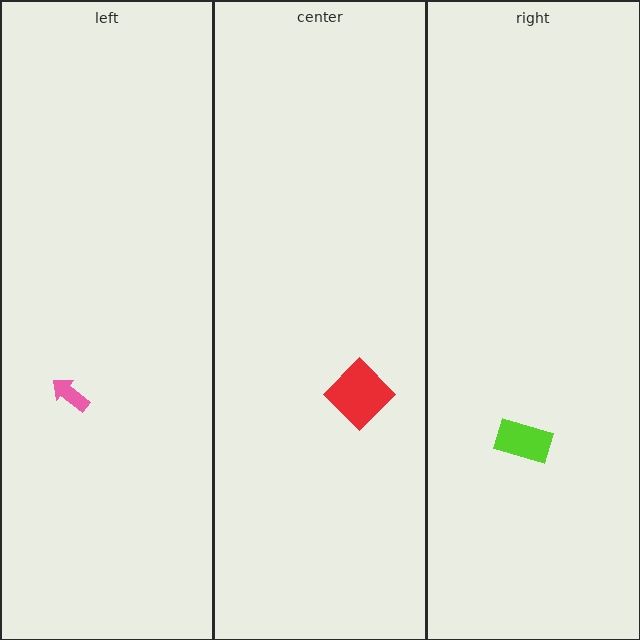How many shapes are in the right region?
1.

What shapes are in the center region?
The red diamond.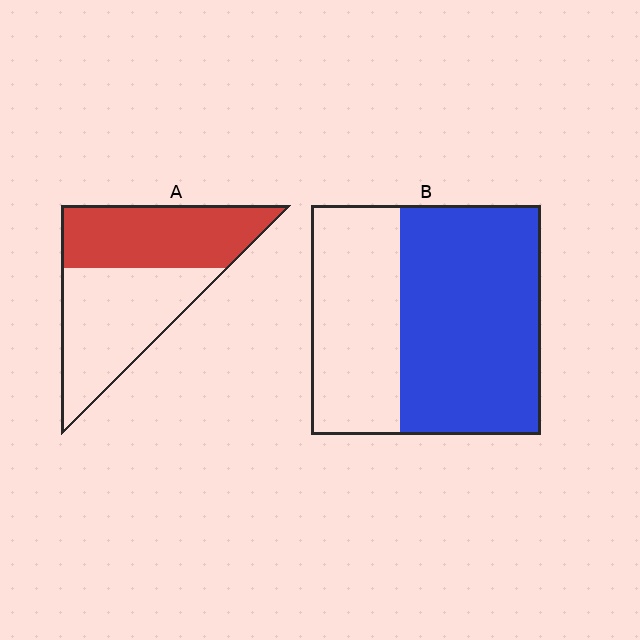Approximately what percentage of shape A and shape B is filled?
A is approximately 45% and B is approximately 60%.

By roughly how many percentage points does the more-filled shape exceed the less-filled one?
By roughly 15 percentage points (B over A).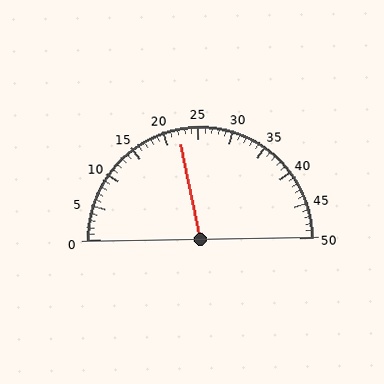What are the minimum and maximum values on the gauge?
The gauge ranges from 0 to 50.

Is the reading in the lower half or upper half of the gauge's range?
The reading is in the lower half of the range (0 to 50).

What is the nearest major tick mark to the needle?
The nearest major tick mark is 20.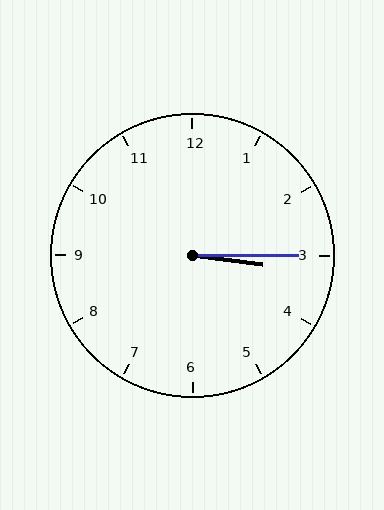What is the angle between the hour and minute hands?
Approximately 8 degrees.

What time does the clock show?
3:15.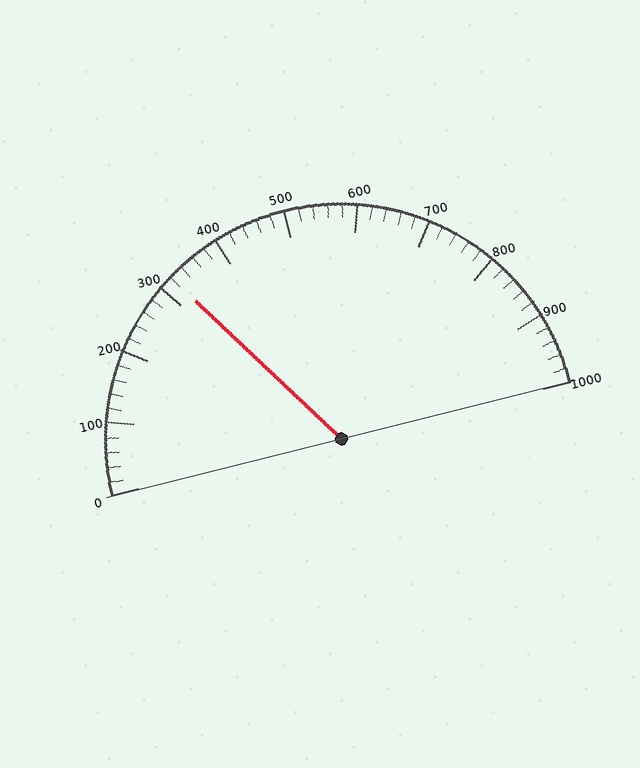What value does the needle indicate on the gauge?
The needle indicates approximately 320.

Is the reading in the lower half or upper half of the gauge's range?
The reading is in the lower half of the range (0 to 1000).